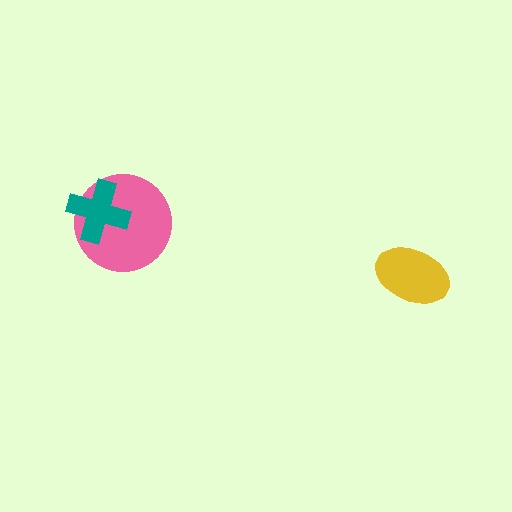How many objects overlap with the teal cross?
1 object overlaps with the teal cross.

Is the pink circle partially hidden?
Yes, it is partially covered by another shape.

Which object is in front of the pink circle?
The teal cross is in front of the pink circle.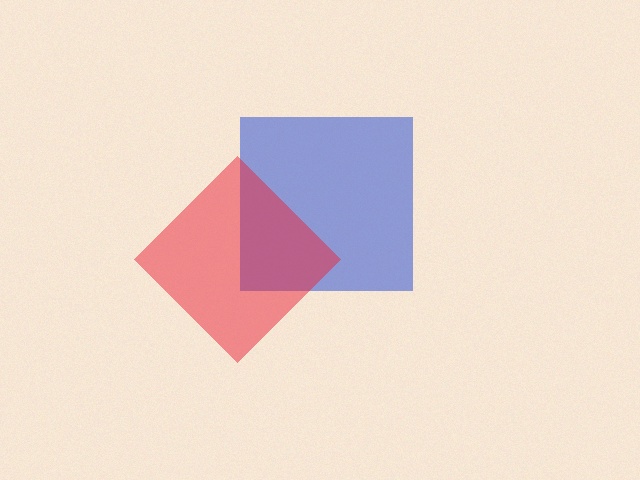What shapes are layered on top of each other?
The layered shapes are: a blue square, a red diamond.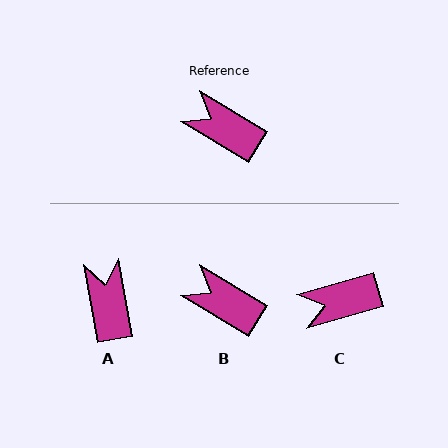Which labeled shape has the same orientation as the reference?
B.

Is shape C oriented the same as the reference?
No, it is off by about 48 degrees.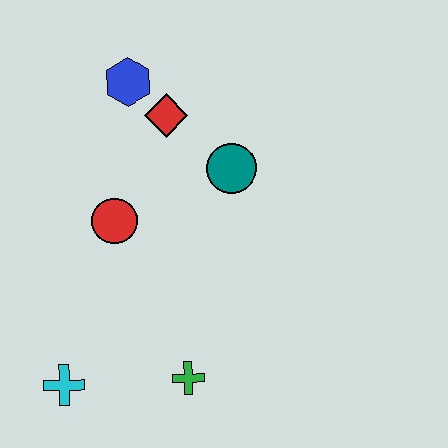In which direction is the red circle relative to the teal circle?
The red circle is to the left of the teal circle.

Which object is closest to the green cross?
The cyan cross is closest to the green cross.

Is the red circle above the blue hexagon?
No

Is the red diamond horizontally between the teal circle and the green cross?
No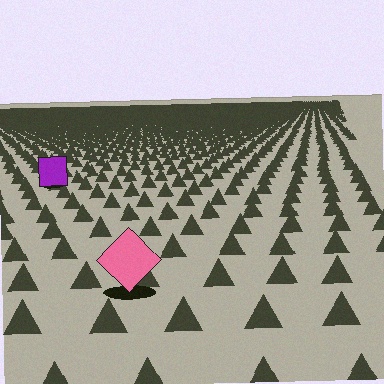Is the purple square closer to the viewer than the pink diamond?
No. The pink diamond is closer — you can tell from the texture gradient: the ground texture is coarser near it.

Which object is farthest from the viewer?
The purple square is farthest from the viewer. It appears smaller and the ground texture around it is denser.